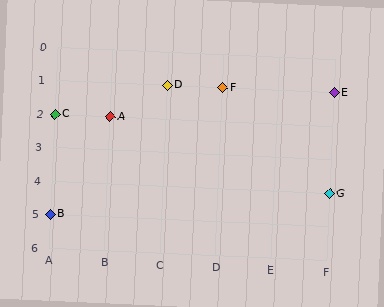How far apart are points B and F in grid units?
Points B and F are 3 columns and 4 rows apart (about 5.0 grid units diagonally).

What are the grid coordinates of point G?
Point G is at grid coordinates (F, 4).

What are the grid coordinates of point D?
Point D is at grid coordinates (C, 1).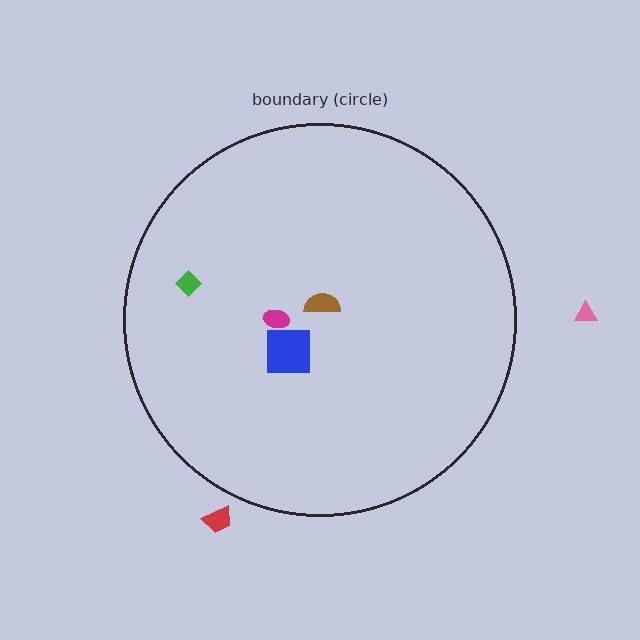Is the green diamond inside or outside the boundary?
Inside.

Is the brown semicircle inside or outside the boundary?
Inside.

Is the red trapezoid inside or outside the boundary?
Outside.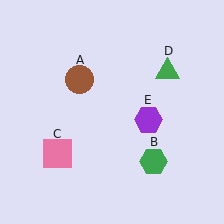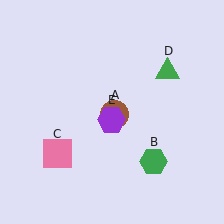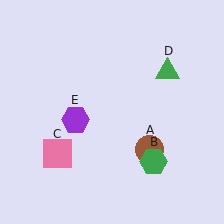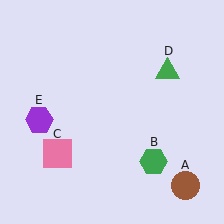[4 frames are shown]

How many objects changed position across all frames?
2 objects changed position: brown circle (object A), purple hexagon (object E).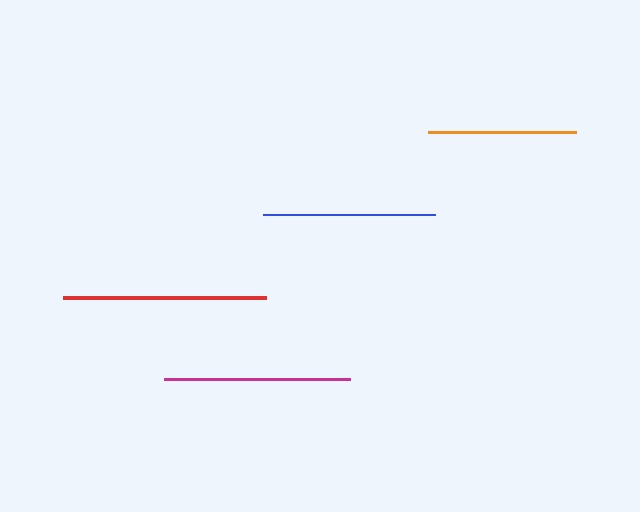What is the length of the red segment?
The red segment is approximately 203 pixels long.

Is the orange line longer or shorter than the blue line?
The blue line is longer than the orange line.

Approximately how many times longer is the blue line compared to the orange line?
The blue line is approximately 1.2 times the length of the orange line.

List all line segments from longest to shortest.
From longest to shortest: red, magenta, blue, orange.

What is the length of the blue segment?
The blue segment is approximately 171 pixels long.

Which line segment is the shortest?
The orange line is the shortest at approximately 148 pixels.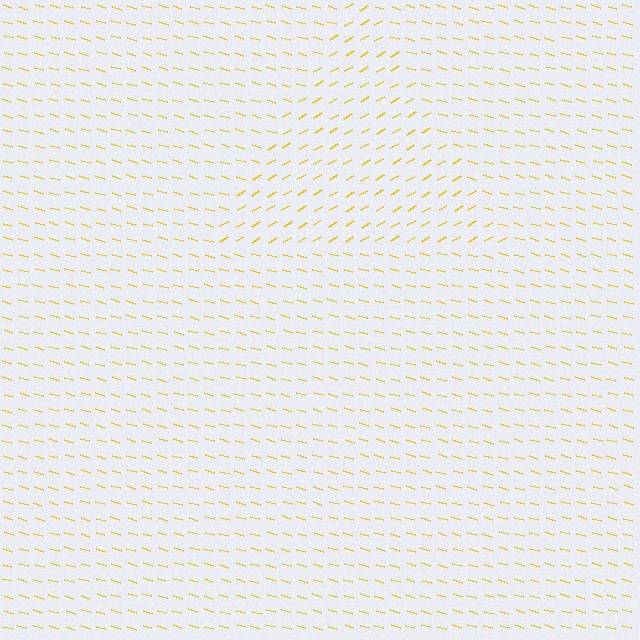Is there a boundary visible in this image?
Yes, there is a texture boundary formed by a change in line orientation.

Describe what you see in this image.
The image is filled with small yellow line segments. A triangle region in the image has lines oriented differently from the surrounding lines, creating a visible texture boundary.